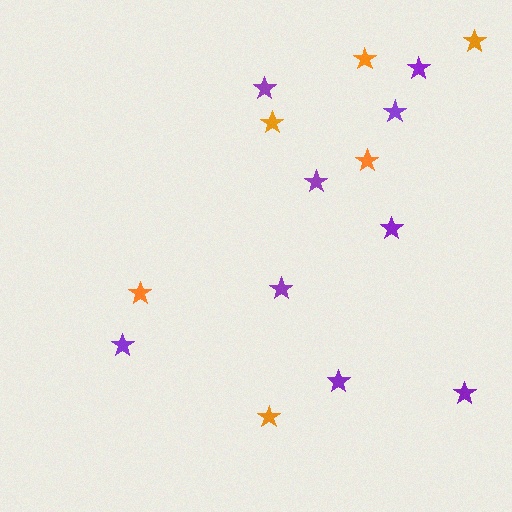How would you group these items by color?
There are 2 groups: one group of purple stars (9) and one group of orange stars (6).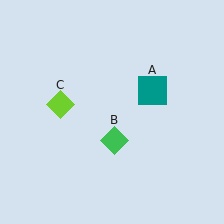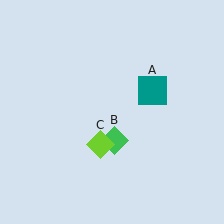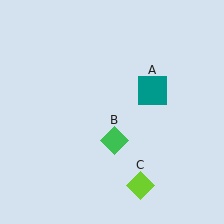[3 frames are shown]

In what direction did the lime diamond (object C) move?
The lime diamond (object C) moved down and to the right.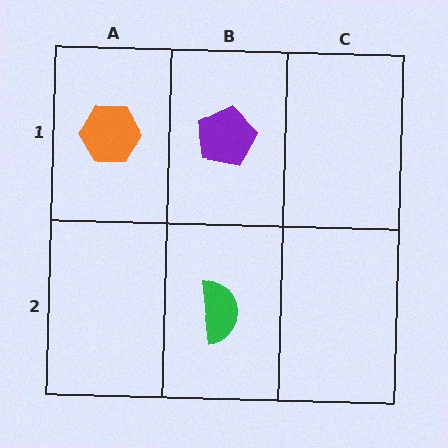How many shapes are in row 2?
1 shape.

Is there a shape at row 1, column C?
No, that cell is empty.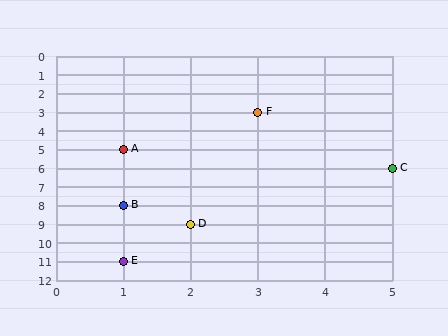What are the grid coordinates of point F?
Point F is at grid coordinates (3, 3).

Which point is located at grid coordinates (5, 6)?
Point C is at (5, 6).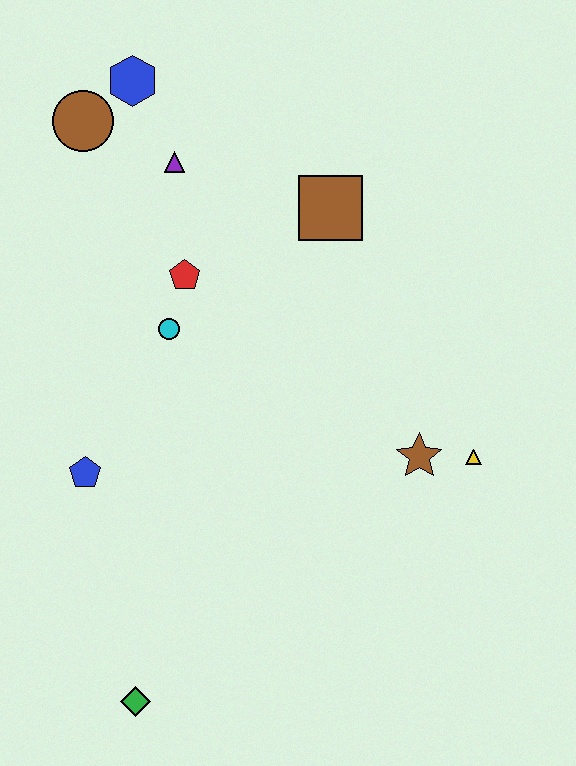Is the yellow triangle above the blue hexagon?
No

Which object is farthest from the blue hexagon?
The green diamond is farthest from the blue hexagon.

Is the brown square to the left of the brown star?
Yes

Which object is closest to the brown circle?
The blue hexagon is closest to the brown circle.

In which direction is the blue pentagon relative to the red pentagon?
The blue pentagon is below the red pentagon.